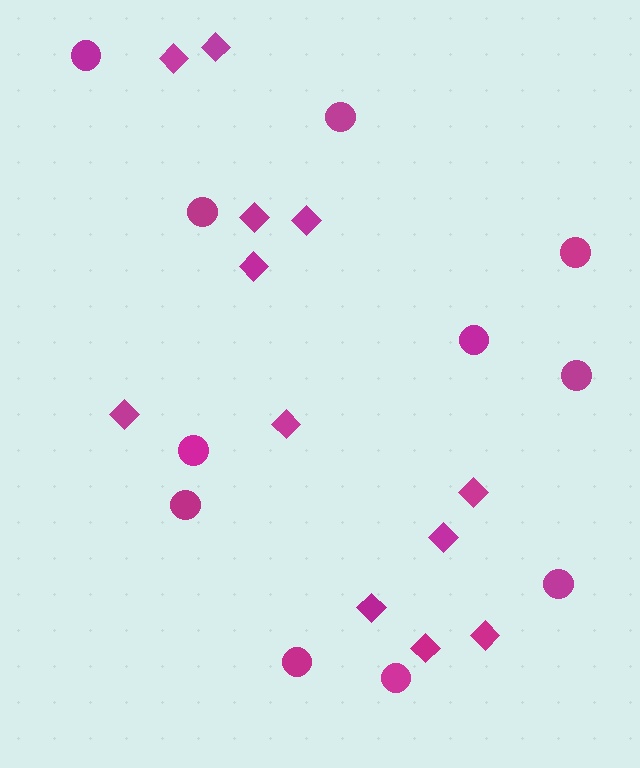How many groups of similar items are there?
There are 2 groups: one group of diamonds (12) and one group of circles (11).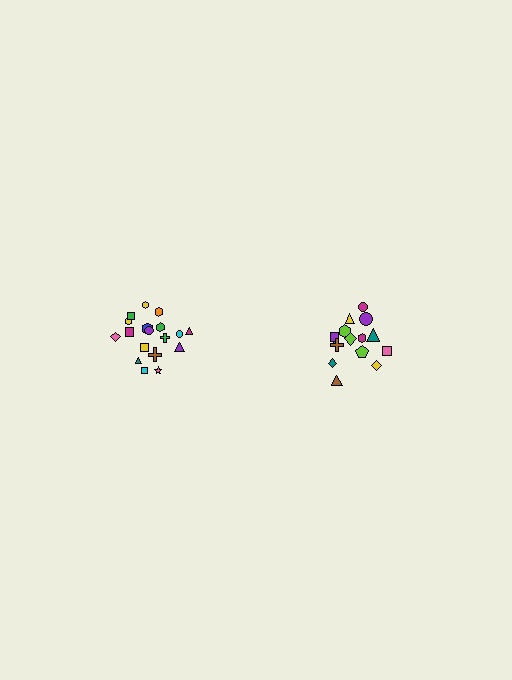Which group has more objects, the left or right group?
The left group.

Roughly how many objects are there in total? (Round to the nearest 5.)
Roughly 35 objects in total.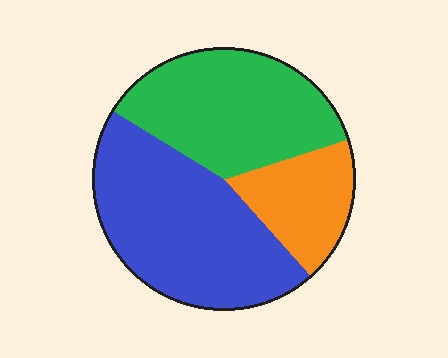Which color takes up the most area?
Blue, at roughly 45%.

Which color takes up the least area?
Orange, at roughly 20%.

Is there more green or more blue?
Blue.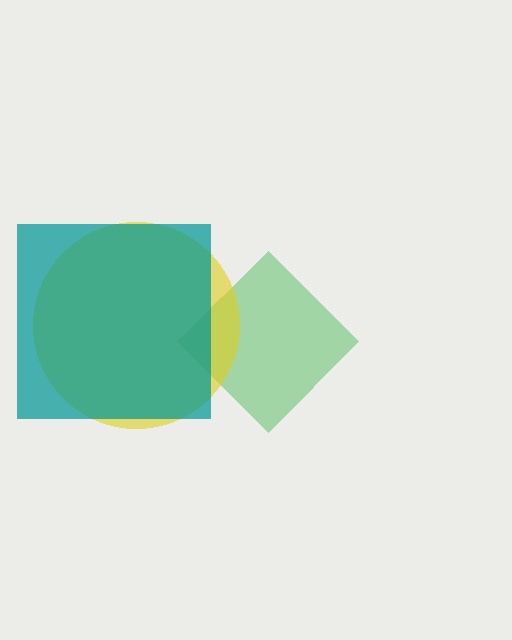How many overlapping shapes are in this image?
There are 3 overlapping shapes in the image.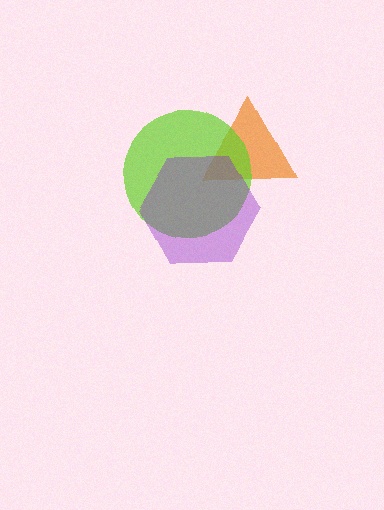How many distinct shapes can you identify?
There are 3 distinct shapes: an orange triangle, a lime circle, a purple hexagon.